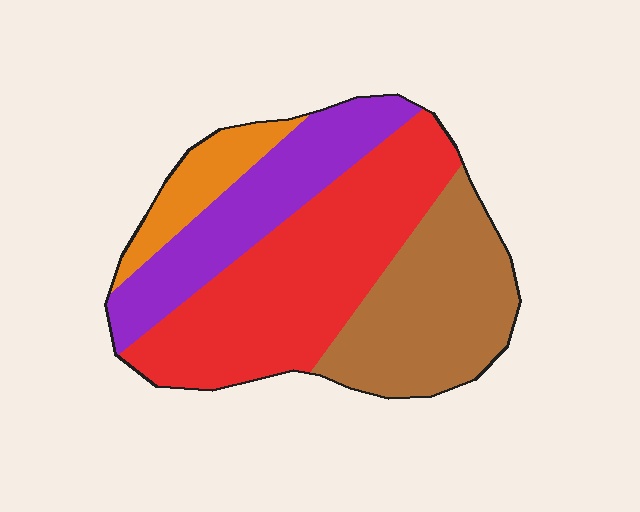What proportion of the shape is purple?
Purple covers about 20% of the shape.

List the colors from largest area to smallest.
From largest to smallest: red, brown, purple, orange.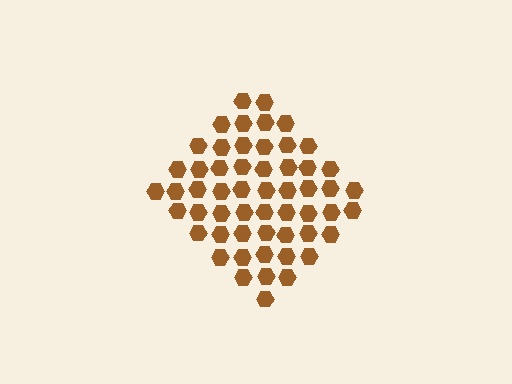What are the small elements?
The small elements are hexagons.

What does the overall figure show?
The overall figure shows a diamond.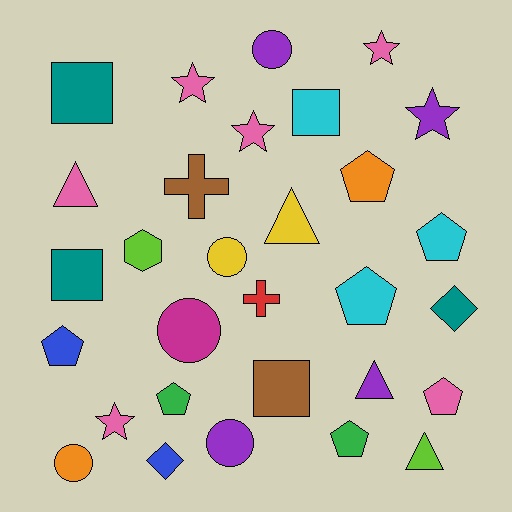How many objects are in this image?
There are 30 objects.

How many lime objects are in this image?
There are 2 lime objects.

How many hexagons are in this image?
There is 1 hexagon.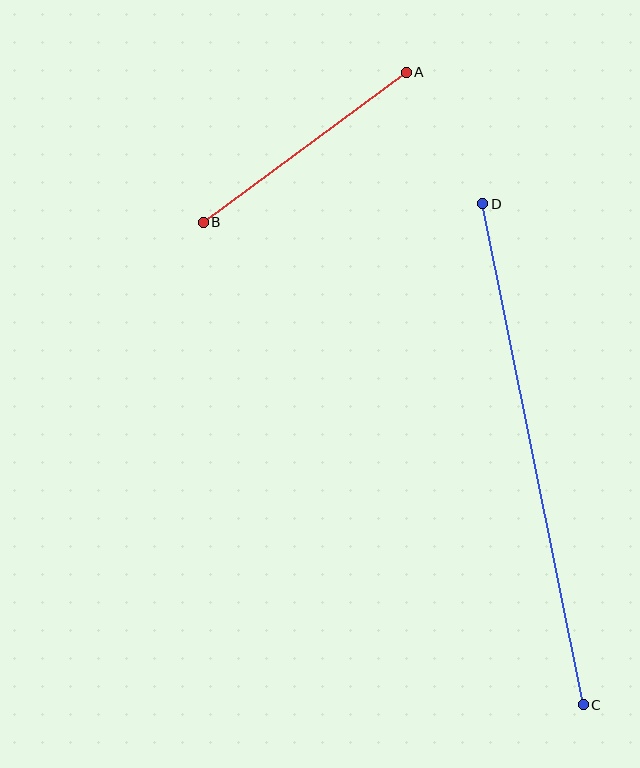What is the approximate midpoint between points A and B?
The midpoint is at approximately (305, 147) pixels.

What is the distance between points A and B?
The distance is approximately 252 pixels.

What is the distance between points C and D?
The distance is approximately 511 pixels.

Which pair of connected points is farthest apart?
Points C and D are farthest apart.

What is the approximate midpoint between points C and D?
The midpoint is at approximately (533, 454) pixels.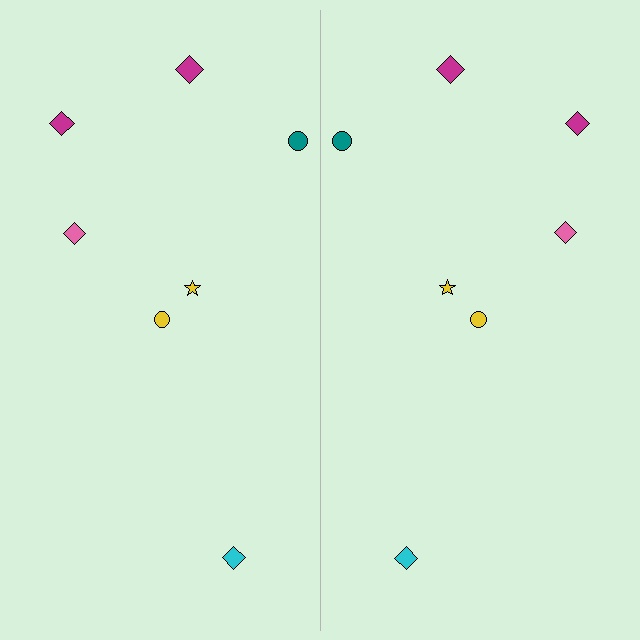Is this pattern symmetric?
Yes, this pattern has bilateral (reflection) symmetry.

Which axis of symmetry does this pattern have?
The pattern has a vertical axis of symmetry running through the center of the image.